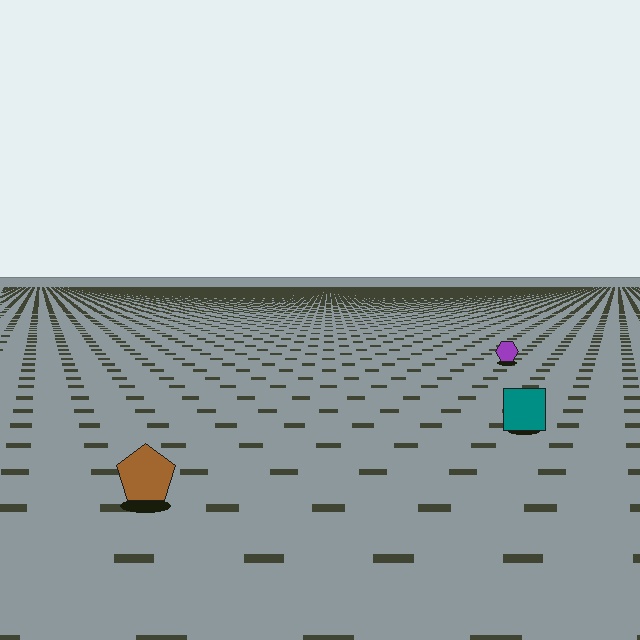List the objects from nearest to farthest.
From nearest to farthest: the brown pentagon, the teal square, the purple hexagon.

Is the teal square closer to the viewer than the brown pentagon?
No. The brown pentagon is closer — you can tell from the texture gradient: the ground texture is coarser near it.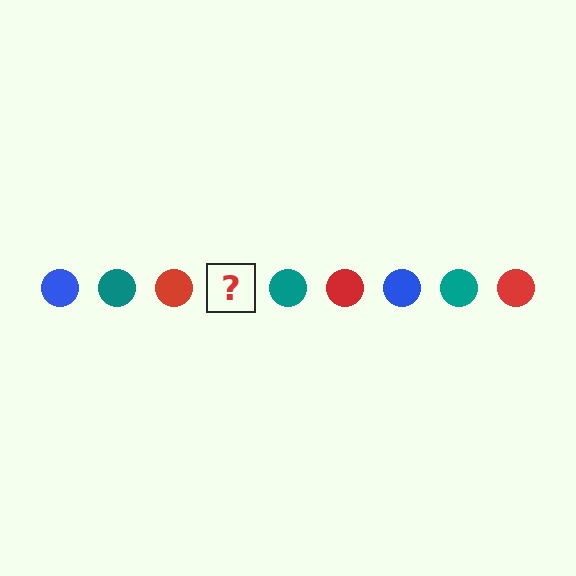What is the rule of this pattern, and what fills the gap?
The rule is that the pattern cycles through blue, teal, red circles. The gap should be filled with a blue circle.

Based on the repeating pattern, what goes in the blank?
The blank should be a blue circle.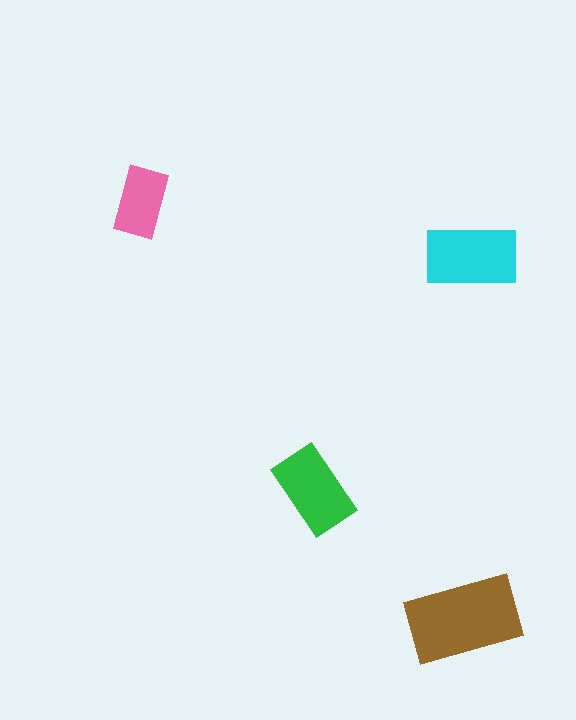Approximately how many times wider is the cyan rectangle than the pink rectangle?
About 1.5 times wider.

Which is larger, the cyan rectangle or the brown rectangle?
The brown one.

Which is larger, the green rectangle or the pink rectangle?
The green one.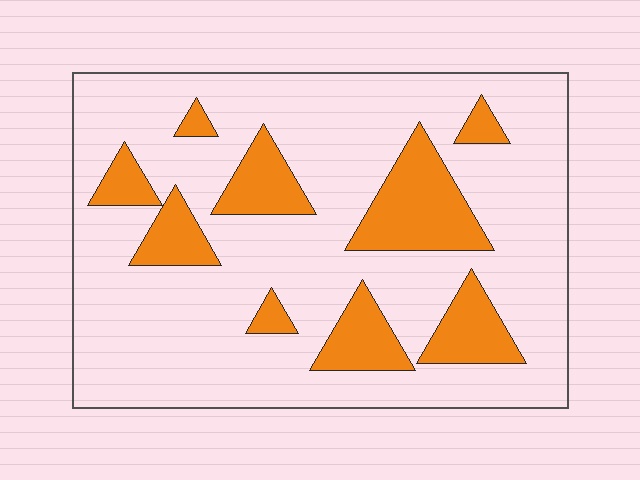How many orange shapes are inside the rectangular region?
9.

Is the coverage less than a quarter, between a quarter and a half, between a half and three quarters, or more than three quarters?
Less than a quarter.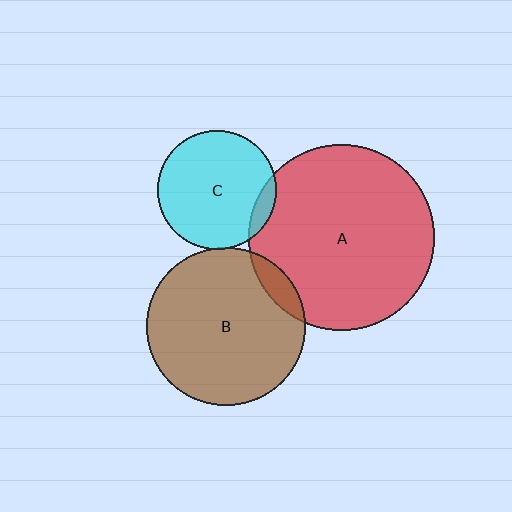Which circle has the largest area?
Circle A (red).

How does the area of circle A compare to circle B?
Approximately 1.4 times.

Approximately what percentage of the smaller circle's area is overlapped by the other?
Approximately 10%.